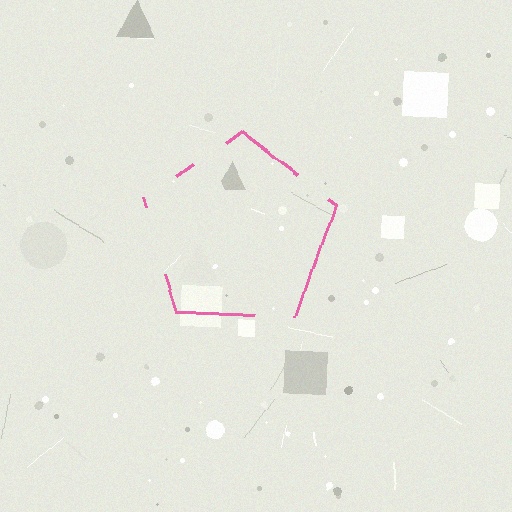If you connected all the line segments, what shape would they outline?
They would outline a pentagon.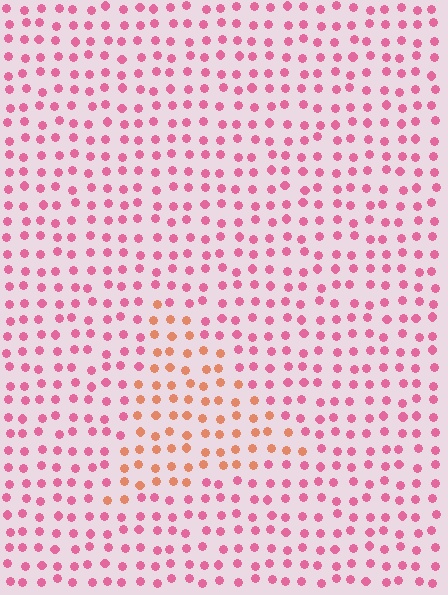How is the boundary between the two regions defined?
The boundary is defined purely by a slight shift in hue (about 42 degrees). Spacing, size, and orientation are identical on both sides.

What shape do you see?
I see a triangle.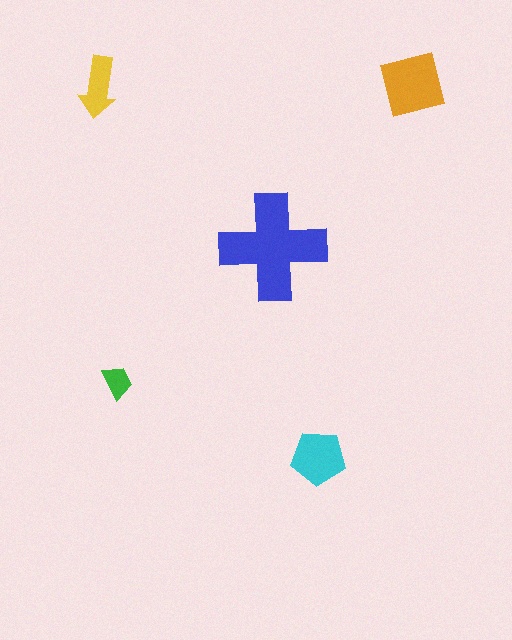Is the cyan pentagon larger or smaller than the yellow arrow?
Larger.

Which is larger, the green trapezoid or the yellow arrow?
The yellow arrow.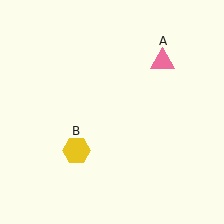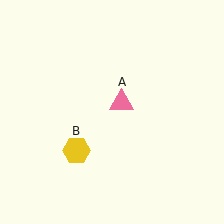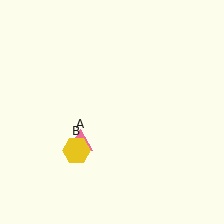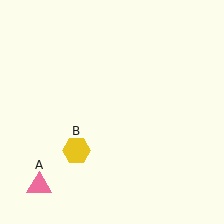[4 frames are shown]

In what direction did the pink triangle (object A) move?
The pink triangle (object A) moved down and to the left.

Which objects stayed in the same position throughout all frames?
Yellow hexagon (object B) remained stationary.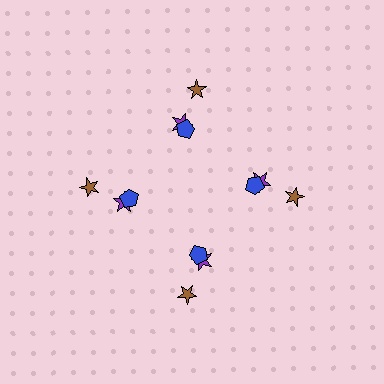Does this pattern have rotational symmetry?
Yes, this pattern has 4-fold rotational symmetry. It looks the same after rotating 90 degrees around the center.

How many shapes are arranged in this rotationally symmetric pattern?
There are 12 shapes, arranged in 4 groups of 3.